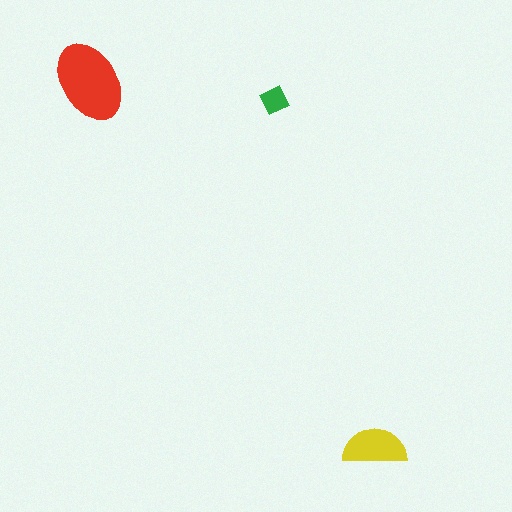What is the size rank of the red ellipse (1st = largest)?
1st.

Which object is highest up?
The red ellipse is topmost.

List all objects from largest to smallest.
The red ellipse, the yellow semicircle, the green diamond.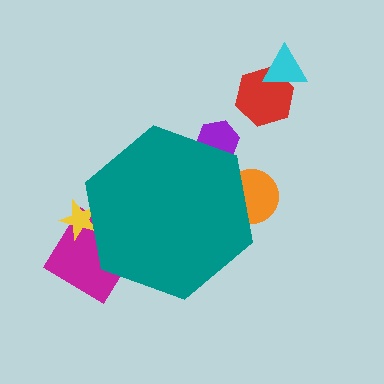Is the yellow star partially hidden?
Yes, the yellow star is partially hidden behind the teal hexagon.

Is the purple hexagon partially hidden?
Yes, the purple hexagon is partially hidden behind the teal hexagon.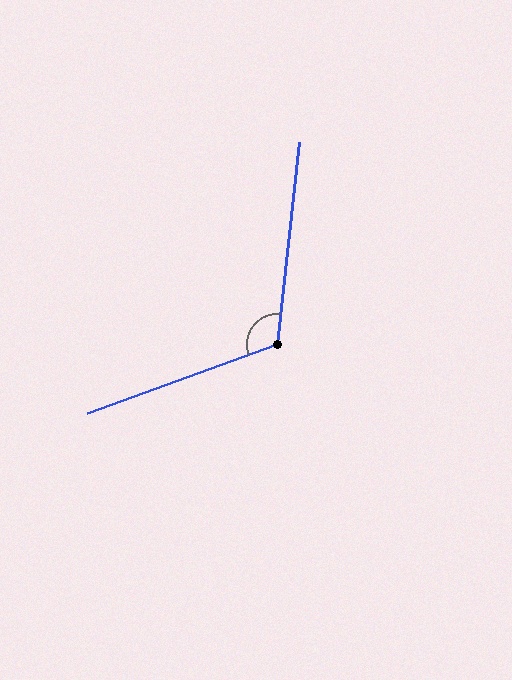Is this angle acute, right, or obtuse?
It is obtuse.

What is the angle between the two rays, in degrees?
Approximately 116 degrees.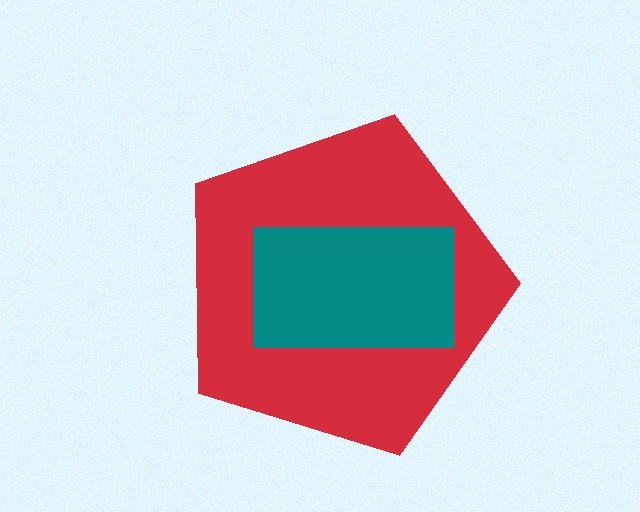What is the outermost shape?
The red pentagon.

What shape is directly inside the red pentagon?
The teal rectangle.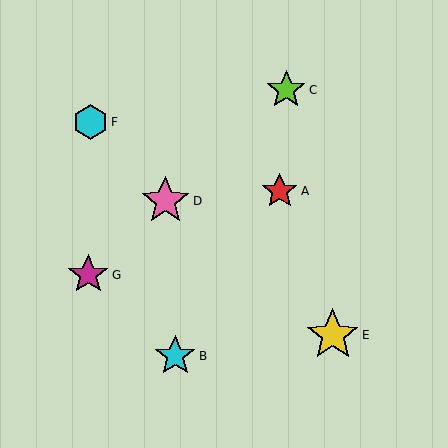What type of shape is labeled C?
Shape C is a lime star.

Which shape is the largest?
The yellow star (labeled E) is the largest.